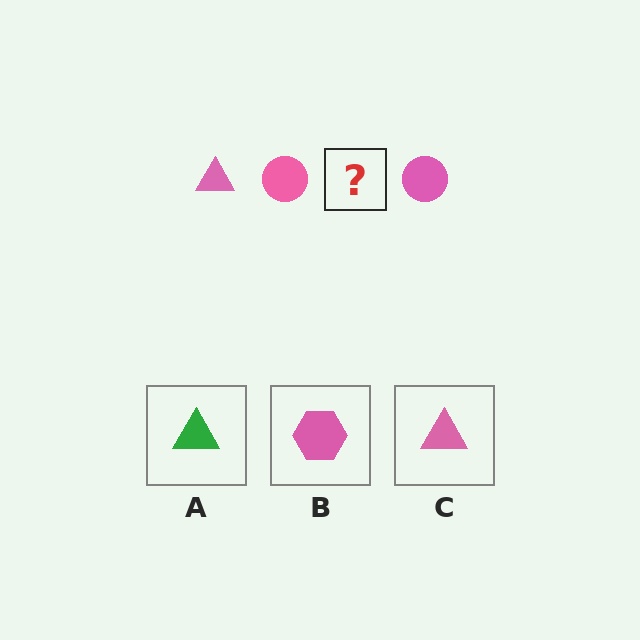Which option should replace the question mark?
Option C.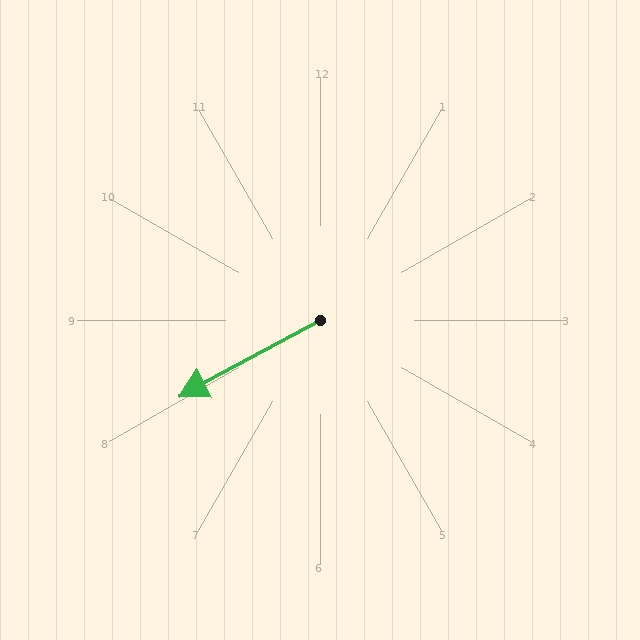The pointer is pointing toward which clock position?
Roughly 8 o'clock.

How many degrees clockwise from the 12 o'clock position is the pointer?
Approximately 242 degrees.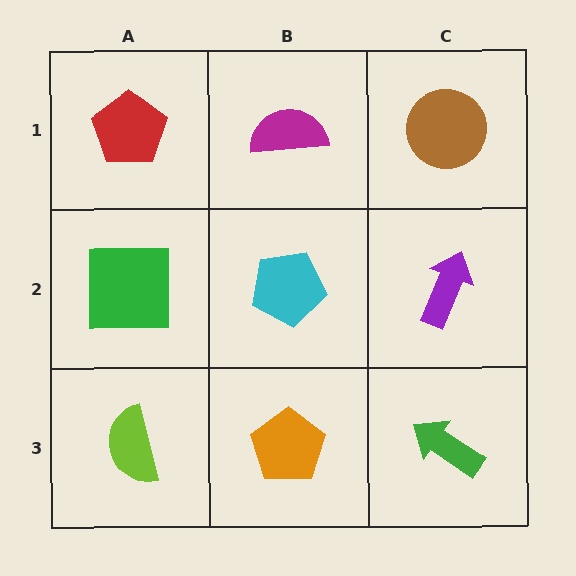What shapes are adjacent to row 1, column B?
A cyan pentagon (row 2, column B), a red pentagon (row 1, column A), a brown circle (row 1, column C).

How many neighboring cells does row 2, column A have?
3.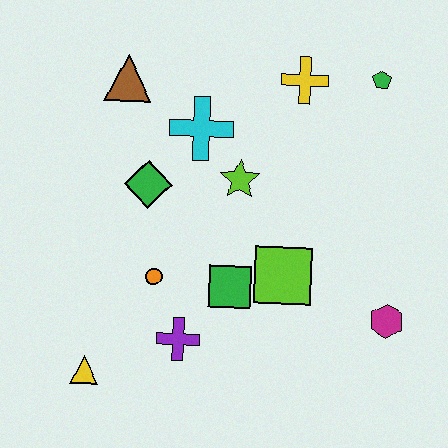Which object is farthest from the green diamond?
The magenta hexagon is farthest from the green diamond.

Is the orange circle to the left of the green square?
Yes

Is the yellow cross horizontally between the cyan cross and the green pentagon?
Yes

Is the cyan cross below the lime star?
No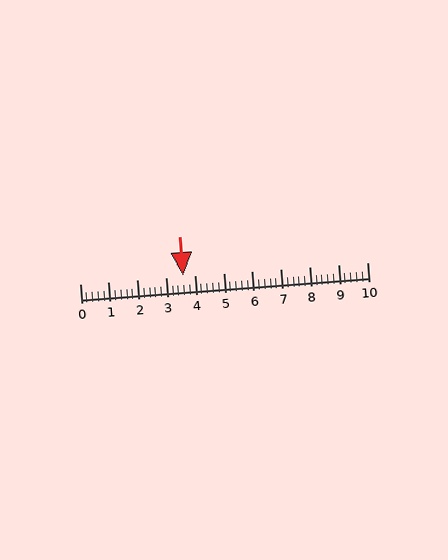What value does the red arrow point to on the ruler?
The red arrow points to approximately 3.6.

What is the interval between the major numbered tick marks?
The major tick marks are spaced 1 units apart.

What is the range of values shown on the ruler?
The ruler shows values from 0 to 10.